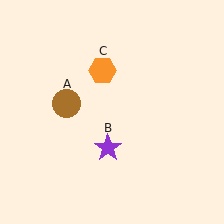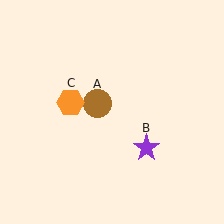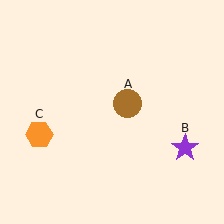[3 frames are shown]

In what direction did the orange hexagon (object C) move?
The orange hexagon (object C) moved down and to the left.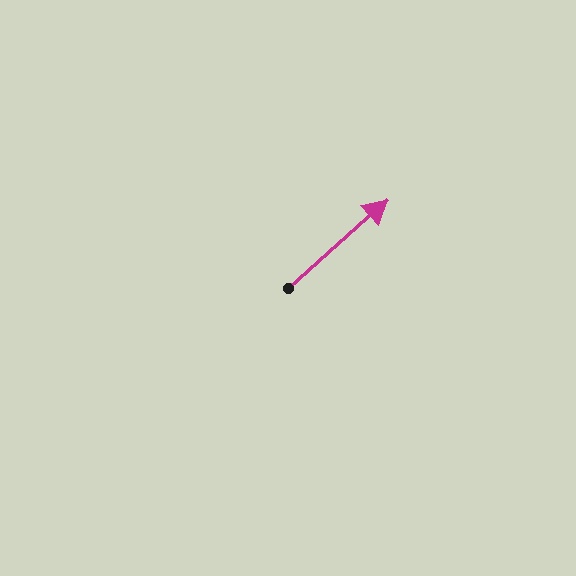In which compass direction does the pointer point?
Northeast.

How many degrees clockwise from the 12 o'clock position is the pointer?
Approximately 48 degrees.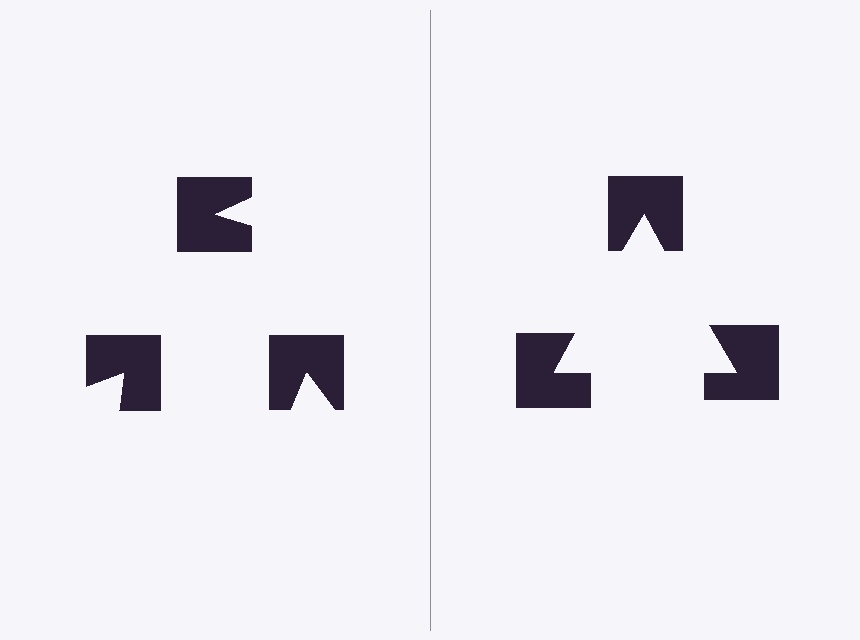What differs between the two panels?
The notched squares are positioned identically on both sides; only the wedge orientations differ. On the right they align to a triangle; on the left they are misaligned.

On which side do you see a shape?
An illusory triangle appears on the right side. On the left side the wedge cuts are rotated, so no coherent shape forms.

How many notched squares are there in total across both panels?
6 — 3 on each side.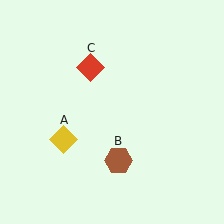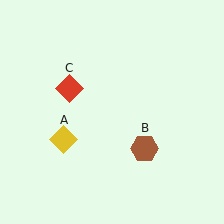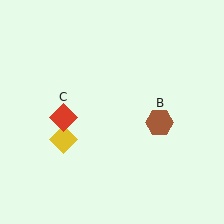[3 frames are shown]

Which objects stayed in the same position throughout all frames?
Yellow diamond (object A) remained stationary.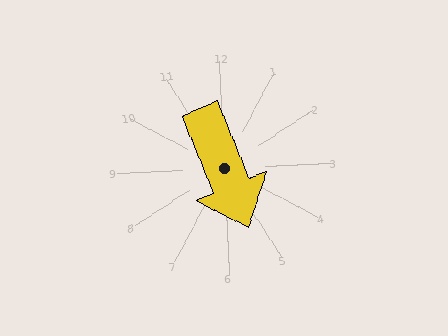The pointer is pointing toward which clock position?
Roughly 5 o'clock.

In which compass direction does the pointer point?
South.